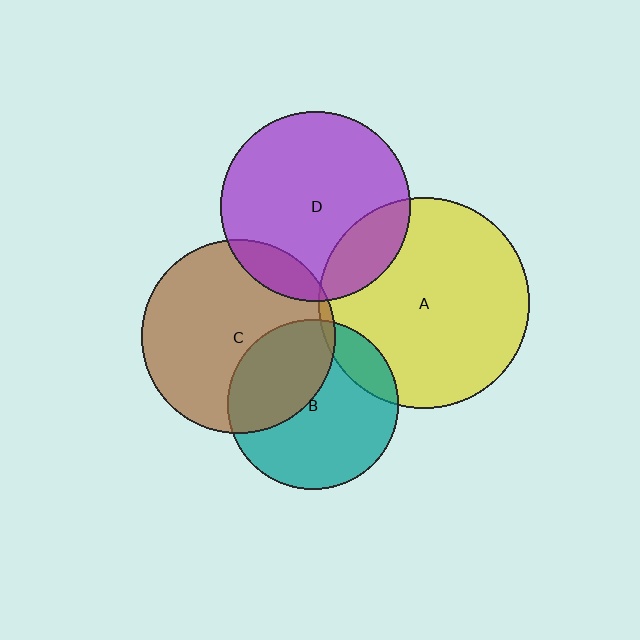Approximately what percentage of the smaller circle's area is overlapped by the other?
Approximately 10%.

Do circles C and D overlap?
Yes.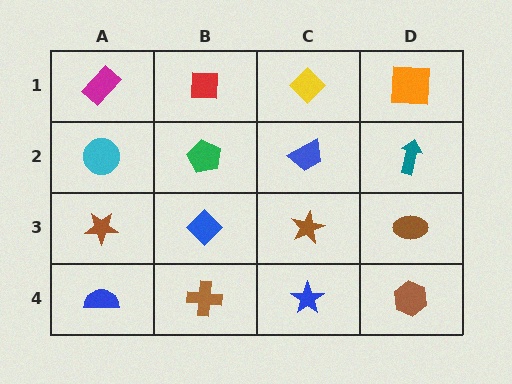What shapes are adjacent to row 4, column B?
A blue diamond (row 3, column B), a blue semicircle (row 4, column A), a blue star (row 4, column C).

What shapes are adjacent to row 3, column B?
A green pentagon (row 2, column B), a brown cross (row 4, column B), a brown star (row 3, column A), a brown star (row 3, column C).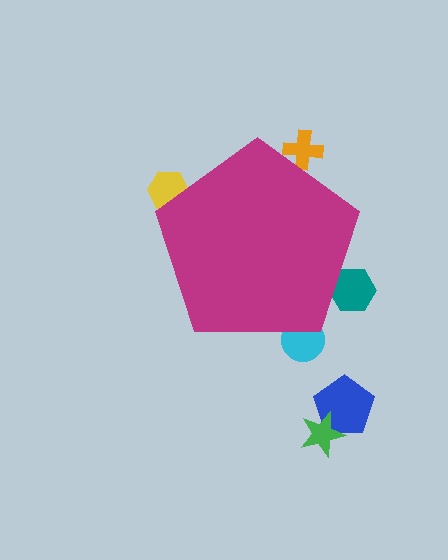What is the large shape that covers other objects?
A magenta pentagon.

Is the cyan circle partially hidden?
Yes, the cyan circle is partially hidden behind the magenta pentagon.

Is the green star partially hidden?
No, the green star is fully visible.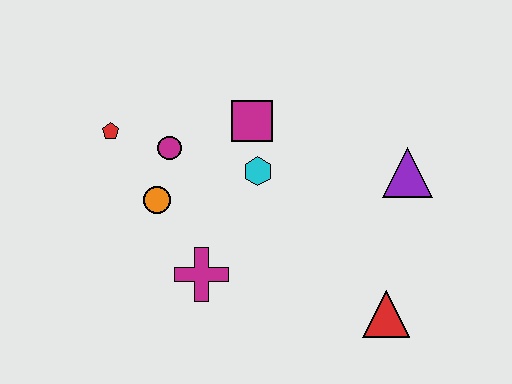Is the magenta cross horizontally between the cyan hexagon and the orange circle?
Yes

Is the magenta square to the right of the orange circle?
Yes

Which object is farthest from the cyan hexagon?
The red triangle is farthest from the cyan hexagon.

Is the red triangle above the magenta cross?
No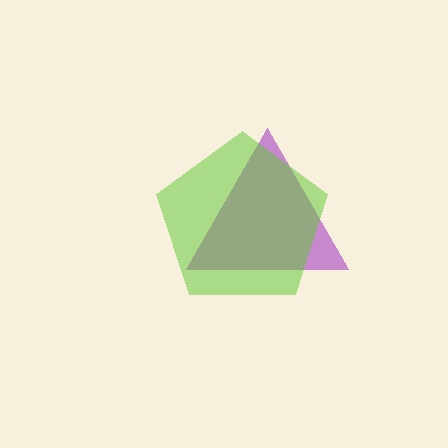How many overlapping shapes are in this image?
There are 2 overlapping shapes in the image.